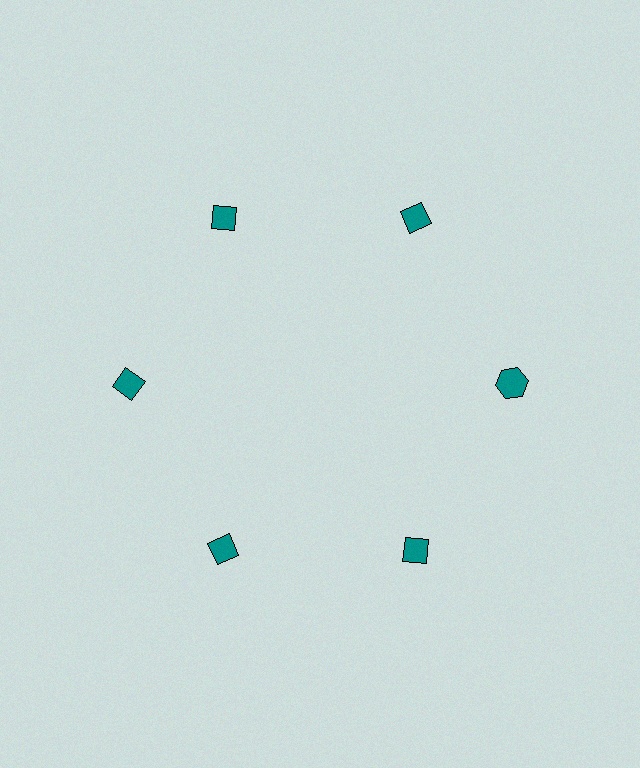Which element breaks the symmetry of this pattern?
The teal hexagon at roughly the 3 o'clock position breaks the symmetry. All other shapes are teal diamonds.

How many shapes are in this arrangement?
There are 6 shapes arranged in a ring pattern.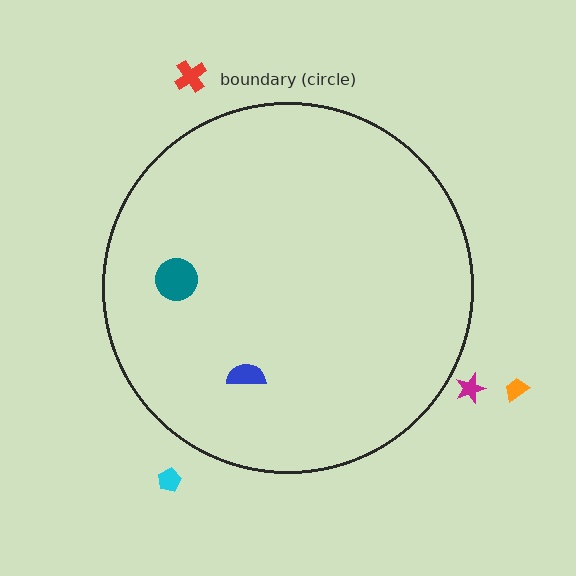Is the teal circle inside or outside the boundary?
Inside.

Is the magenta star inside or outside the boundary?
Outside.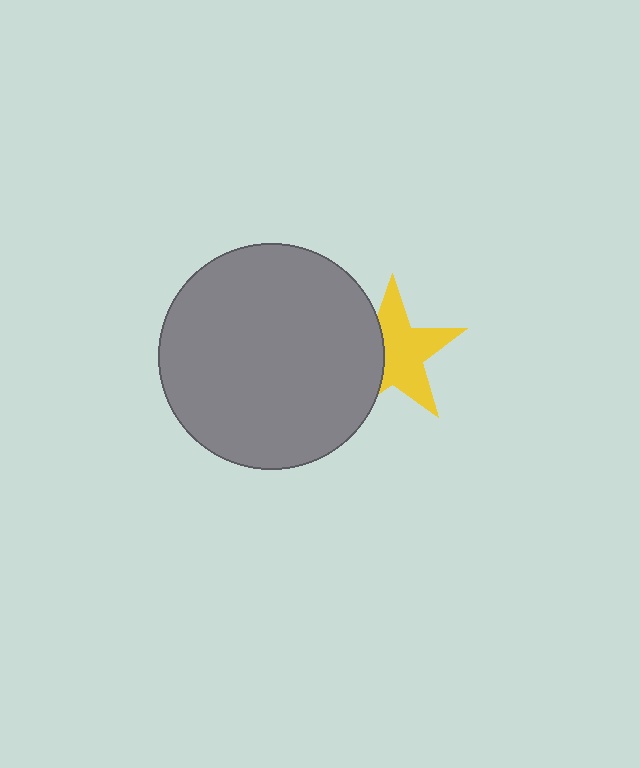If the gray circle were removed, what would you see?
You would see the complete yellow star.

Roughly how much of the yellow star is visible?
About half of it is visible (roughly 63%).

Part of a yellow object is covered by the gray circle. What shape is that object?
It is a star.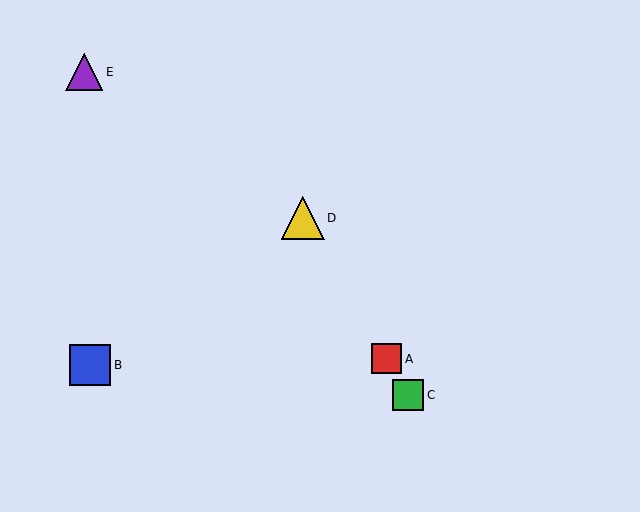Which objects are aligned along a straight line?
Objects A, C, D are aligned along a straight line.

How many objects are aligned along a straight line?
3 objects (A, C, D) are aligned along a straight line.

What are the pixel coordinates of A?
Object A is at (387, 359).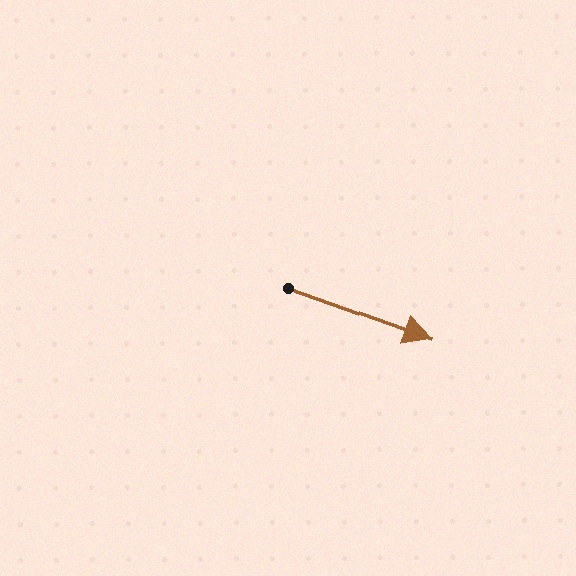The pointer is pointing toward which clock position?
Roughly 4 o'clock.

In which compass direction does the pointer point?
East.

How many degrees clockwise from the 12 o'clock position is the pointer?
Approximately 110 degrees.